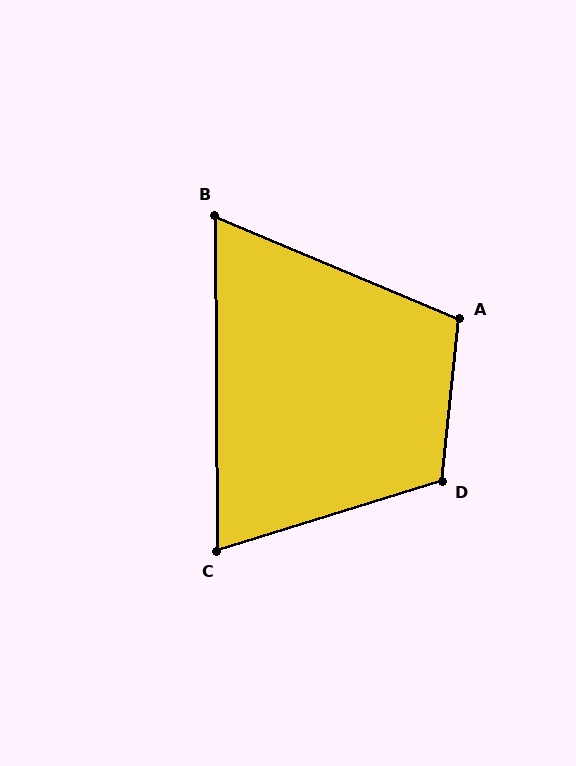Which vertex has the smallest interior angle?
B, at approximately 67 degrees.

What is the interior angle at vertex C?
Approximately 73 degrees (acute).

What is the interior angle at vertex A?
Approximately 107 degrees (obtuse).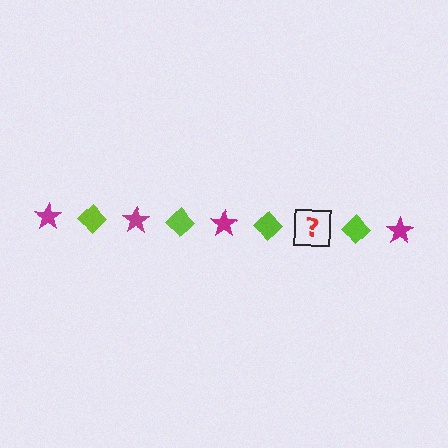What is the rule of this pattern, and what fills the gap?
The rule is that the pattern alternates between magenta star and lime diamond. The gap should be filled with a magenta star.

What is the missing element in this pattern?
The missing element is a magenta star.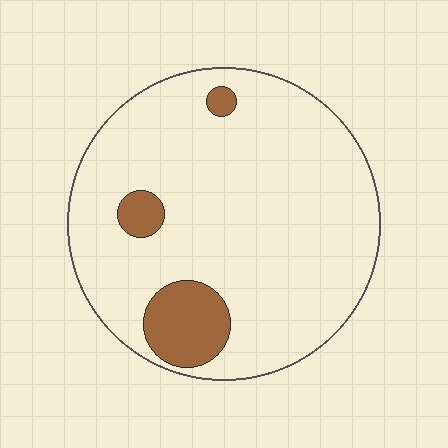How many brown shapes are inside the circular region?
3.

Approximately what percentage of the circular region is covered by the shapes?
Approximately 10%.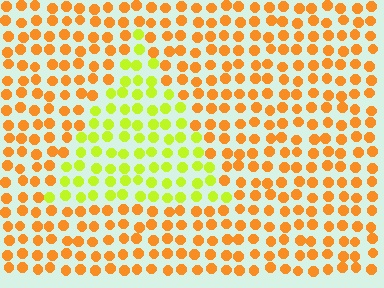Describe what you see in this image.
The image is filled with small orange elements in a uniform arrangement. A triangle-shaped region is visible where the elements are tinted to a slightly different hue, forming a subtle color boundary.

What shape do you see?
I see a triangle.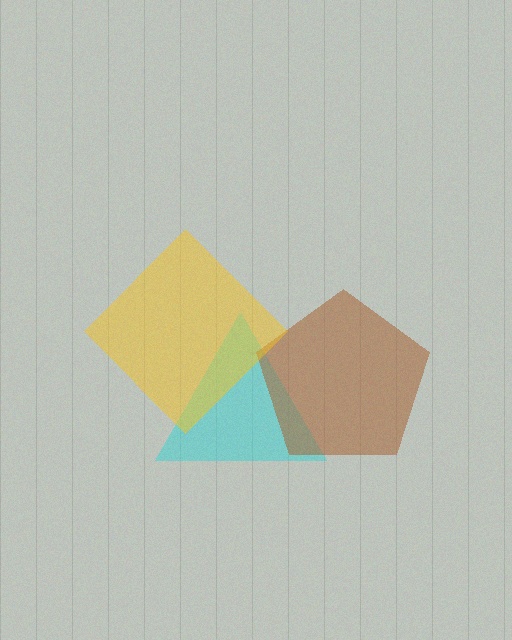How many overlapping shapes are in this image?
There are 3 overlapping shapes in the image.